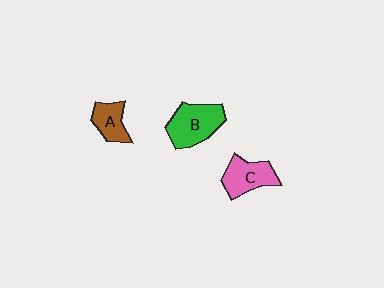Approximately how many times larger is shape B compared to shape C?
Approximately 1.2 times.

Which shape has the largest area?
Shape B (green).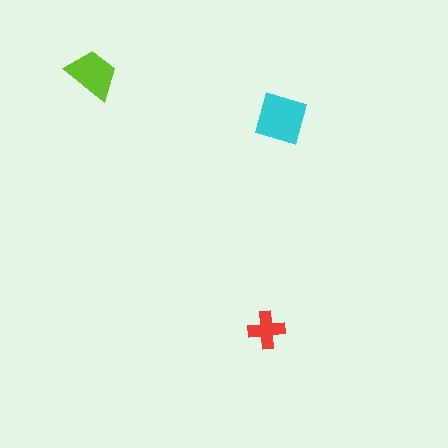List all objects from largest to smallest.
The cyan diamond, the lime trapezoid, the red cross.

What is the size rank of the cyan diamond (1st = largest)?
1st.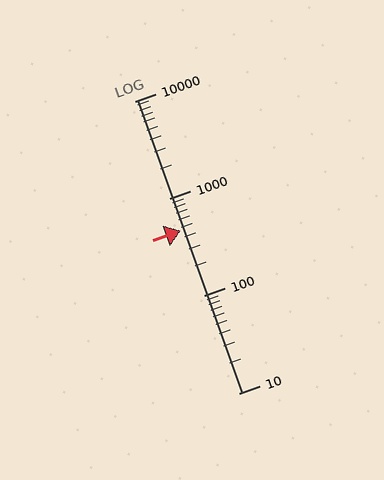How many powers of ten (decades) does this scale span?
The scale spans 3 decades, from 10 to 10000.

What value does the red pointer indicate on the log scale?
The pointer indicates approximately 470.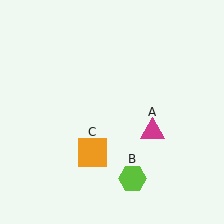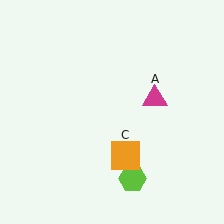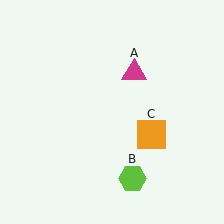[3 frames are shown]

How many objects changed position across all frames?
2 objects changed position: magenta triangle (object A), orange square (object C).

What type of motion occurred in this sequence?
The magenta triangle (object A), orange square (object C) rotated counterclockwise around the center of the scene.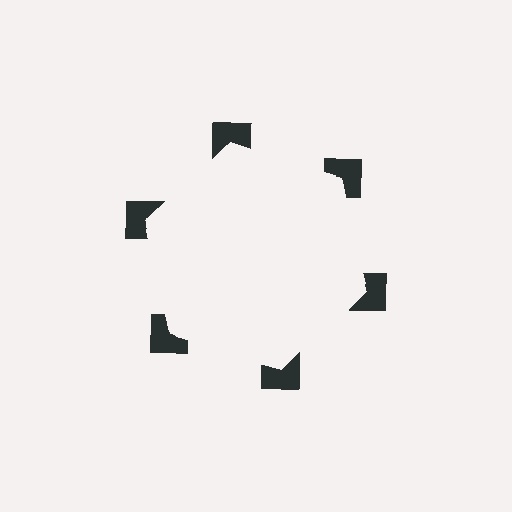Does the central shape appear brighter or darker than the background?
It typically appears slightly brighter than the background, even though no actual brightness change is drawn.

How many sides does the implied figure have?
6 sides.